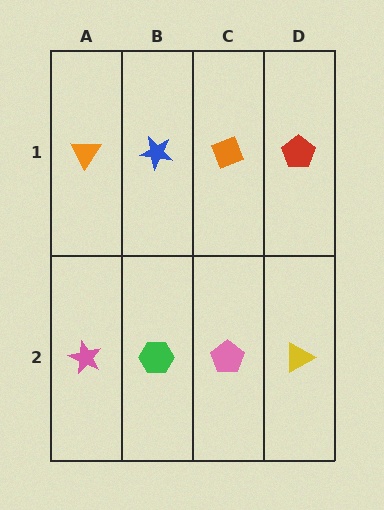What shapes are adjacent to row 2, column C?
An orange diamond (row 1, column C), a green hexagon (row 2, column B), a yellow triangle (row 2, column D).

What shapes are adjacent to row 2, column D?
A red pentagon (row 1, column D), a pink pentagon (row 2, column C).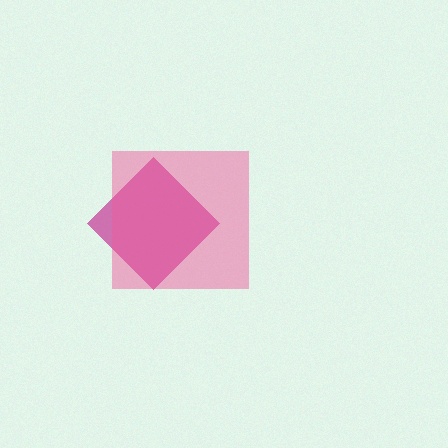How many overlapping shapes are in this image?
There are 2 overlapping shapes in the image.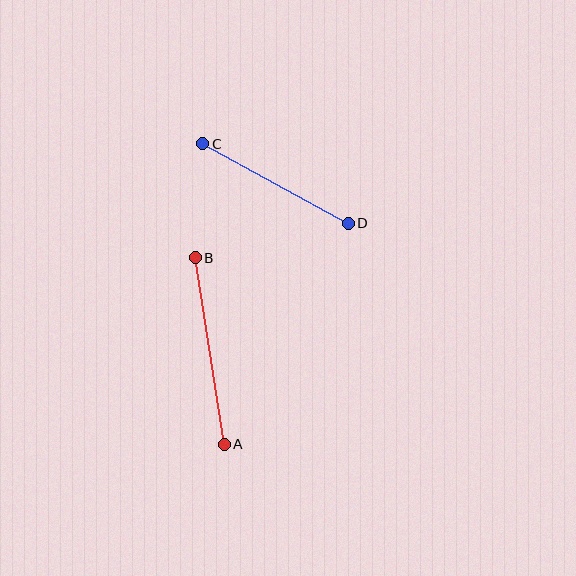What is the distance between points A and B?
The distance is approximately 189 pixels.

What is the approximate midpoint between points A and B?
The midpoint is at approximately (210, 351) pixels.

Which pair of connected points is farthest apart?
Points A and B are farthest apart.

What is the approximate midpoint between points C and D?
The midpoint is at approximately (275, 183) pixels.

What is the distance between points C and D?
The distance is approximately 166 pixels.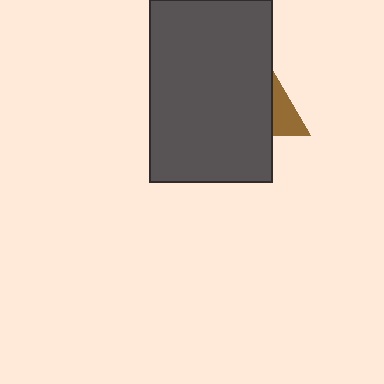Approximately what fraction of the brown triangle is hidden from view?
Roughly 67% of the brown triangle is hidden behind the dark gray rectangle.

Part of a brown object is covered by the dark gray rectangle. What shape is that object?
It is a triangle.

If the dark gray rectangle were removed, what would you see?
You would see the complete brown triangle.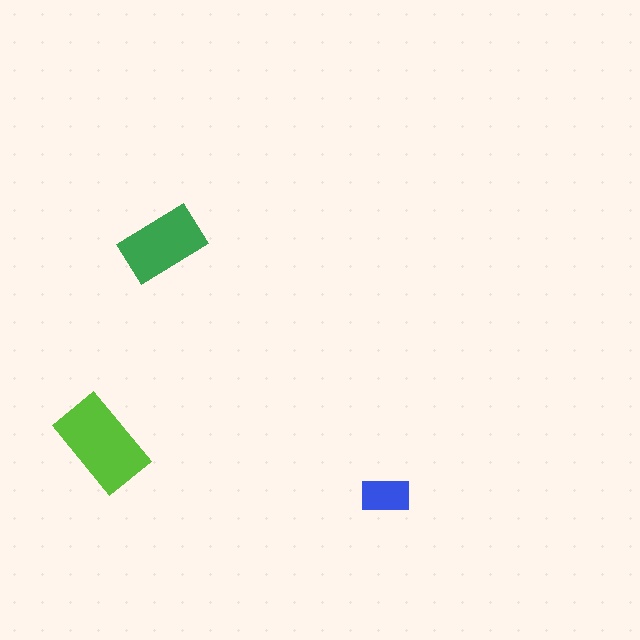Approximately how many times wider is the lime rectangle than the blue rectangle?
About 2 times wider.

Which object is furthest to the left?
The lime rectangle is leftmost.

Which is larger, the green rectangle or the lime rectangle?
The lime one.